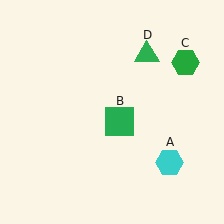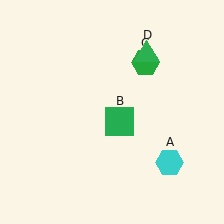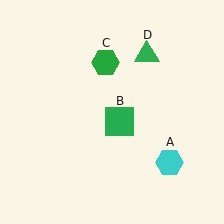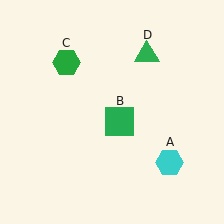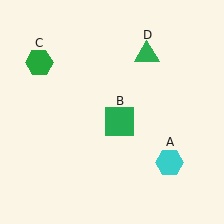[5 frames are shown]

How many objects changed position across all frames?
1 object changed position: green hexagon (object C).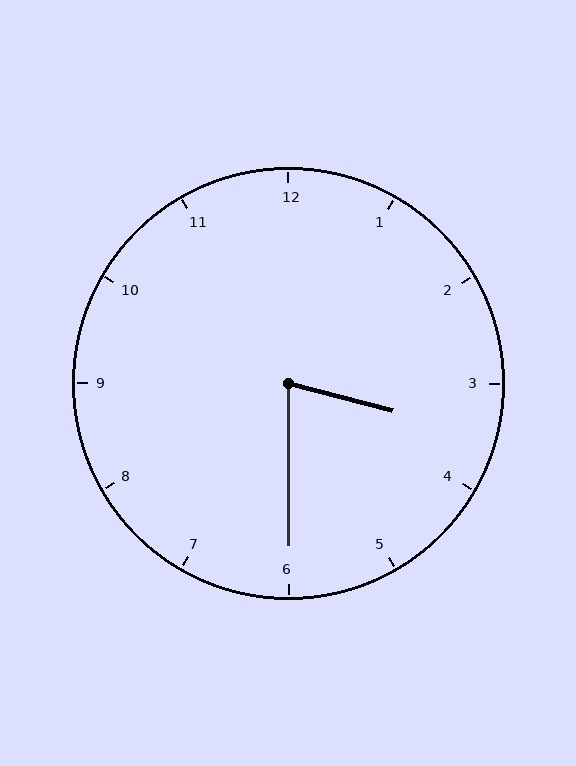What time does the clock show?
3:30.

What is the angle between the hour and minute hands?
Approximately 75 degrees.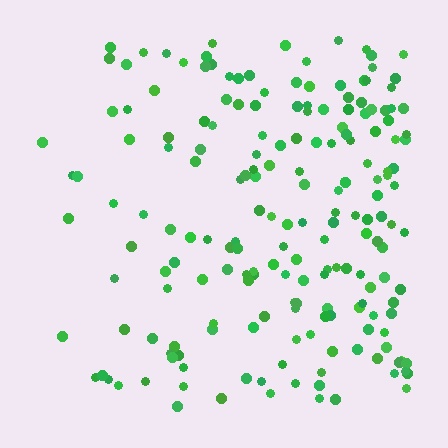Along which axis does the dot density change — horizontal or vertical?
Horizontal.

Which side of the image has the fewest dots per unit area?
The left.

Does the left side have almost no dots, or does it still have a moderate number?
Still a moderate number, just noticeably fewer than the right.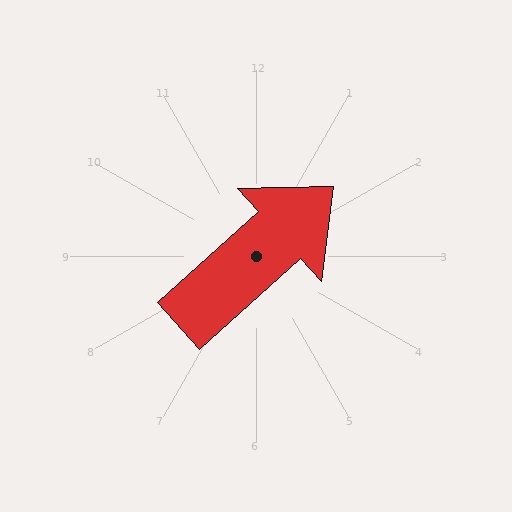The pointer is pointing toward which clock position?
Roughly 2 o'clock.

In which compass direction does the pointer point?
Northeast.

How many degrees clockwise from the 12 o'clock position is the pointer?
Approximately 48 degrees.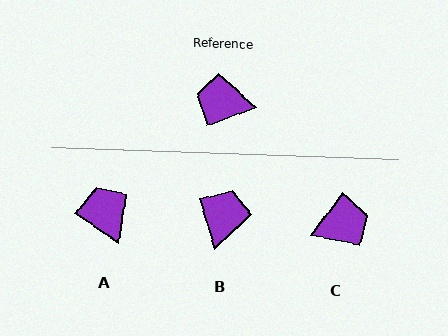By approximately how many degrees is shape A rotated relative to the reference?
Approximately 56 degrees clockwise.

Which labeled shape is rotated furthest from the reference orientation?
C, about 149 degrees away.